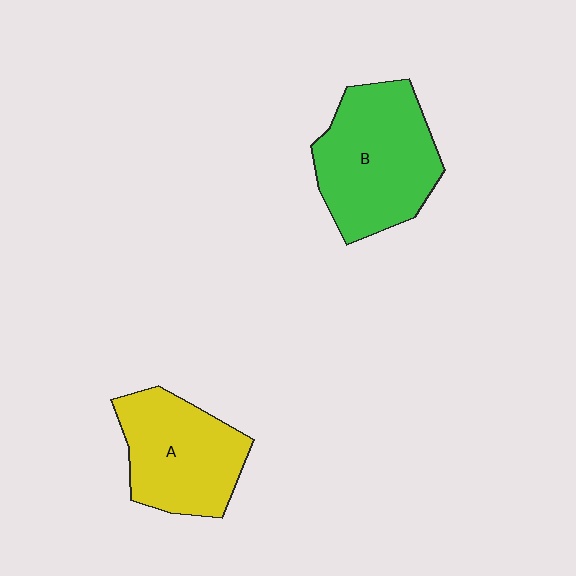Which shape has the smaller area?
Shape A (yellow).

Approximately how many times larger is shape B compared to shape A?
Approximately 1.2 times.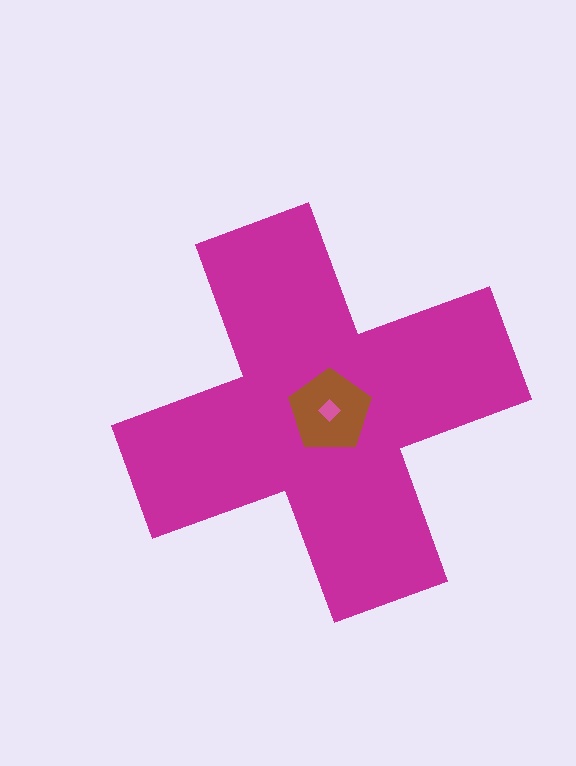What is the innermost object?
The pink diamond.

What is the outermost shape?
The magenta cross.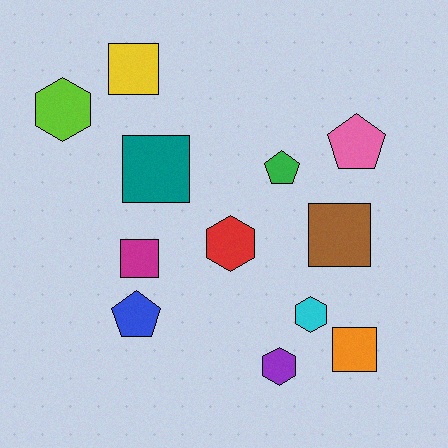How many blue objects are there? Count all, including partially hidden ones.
There is 1 blue object.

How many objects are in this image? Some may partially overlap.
There are 12 objects.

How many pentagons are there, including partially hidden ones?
There are 3 pentagons.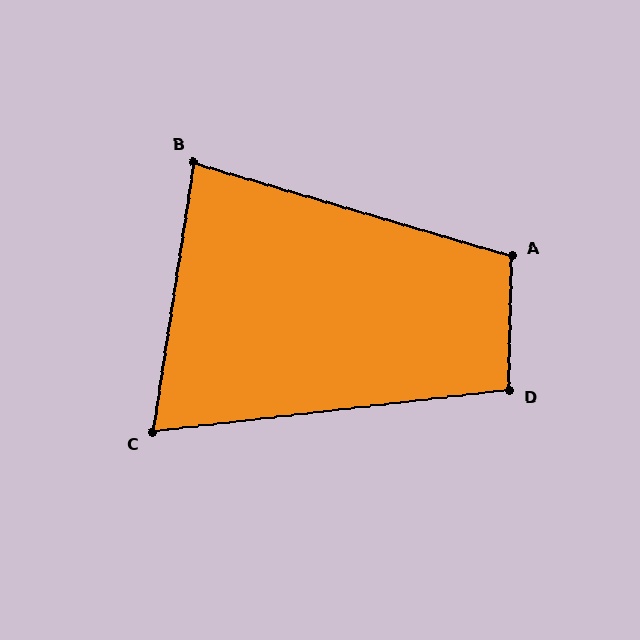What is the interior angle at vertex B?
Approximately 82 degrees (acute).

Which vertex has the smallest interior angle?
C, at approximately 75 degrees.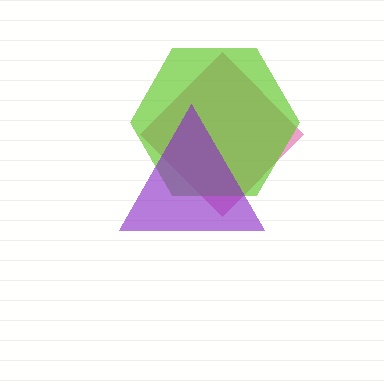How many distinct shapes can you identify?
There are 3 distinct shapes: a pink diamond, a lime hexagon, a purple triangle.